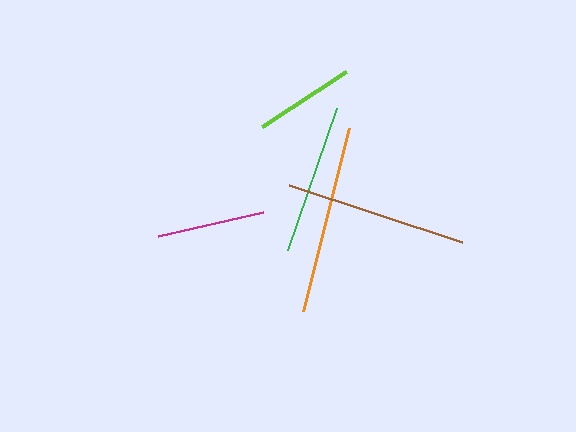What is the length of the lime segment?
The lime segment is approximately 100 pixels long.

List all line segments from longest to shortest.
From longest to shortest: orange, brown, green, magenta, lime.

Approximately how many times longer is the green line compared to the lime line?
The green line is approximately 1.5 times the length of the lime line.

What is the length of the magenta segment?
The magenta segment is approximately 107 pixels long.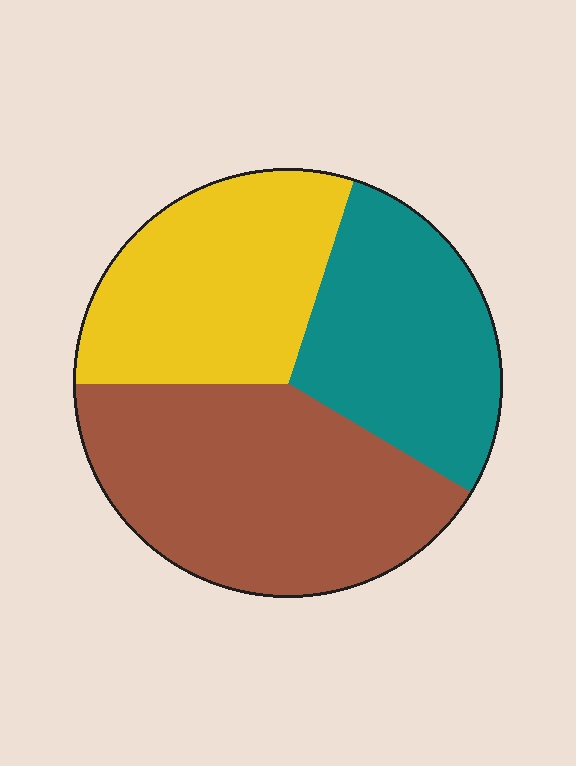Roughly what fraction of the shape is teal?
Teal covers 29% of the shape.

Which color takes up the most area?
Brown, at roughly 40%.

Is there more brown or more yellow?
Brown.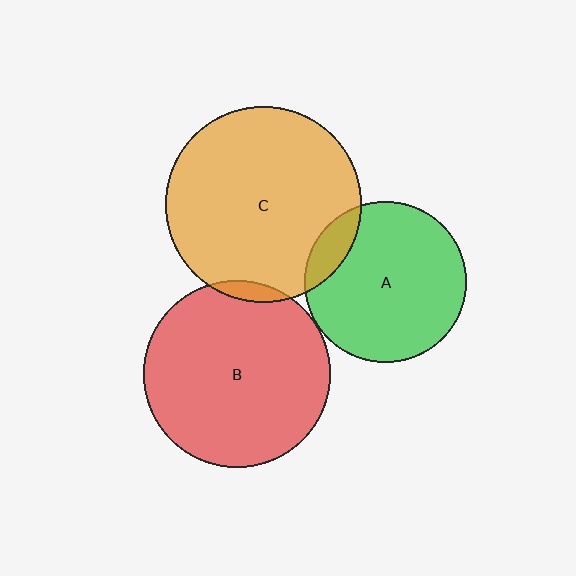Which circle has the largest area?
Circle C (orange).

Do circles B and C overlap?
Yes.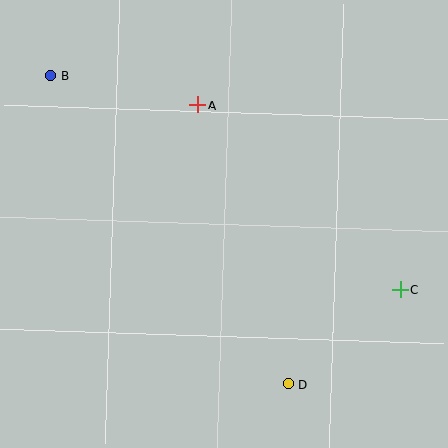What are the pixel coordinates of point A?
Point A is at (197, 105).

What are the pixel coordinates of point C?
Point C is at (400, 290).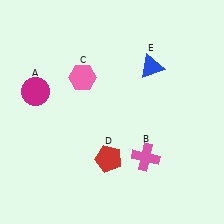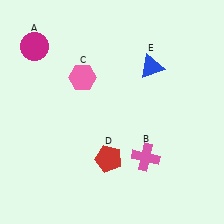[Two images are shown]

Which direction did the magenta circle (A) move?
The magenta circle (A) moved up.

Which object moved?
The magenta circle (A) moved up.